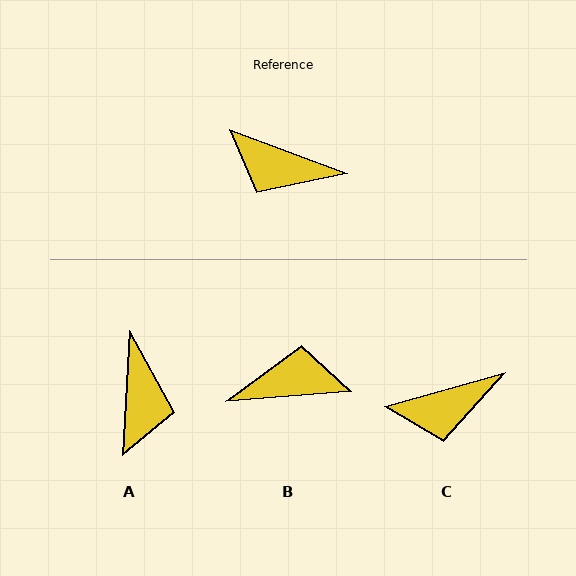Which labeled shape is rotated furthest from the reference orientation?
B, about 155 degrees away.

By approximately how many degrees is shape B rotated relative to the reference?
Approximately 155 degrees clockwise.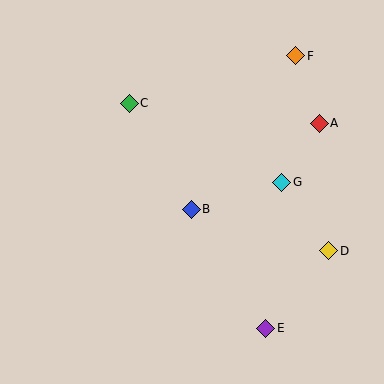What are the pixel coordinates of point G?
Point G is at (282, 182).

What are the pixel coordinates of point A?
Point A is at (319, 123).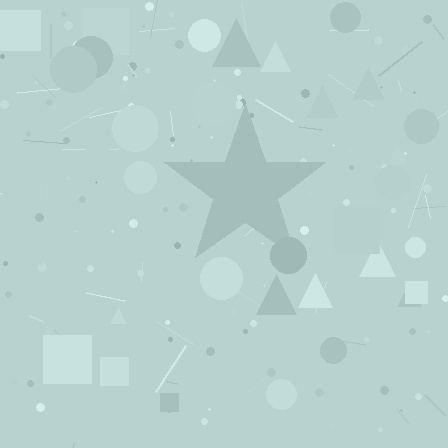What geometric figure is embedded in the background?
A star is embedded in the background.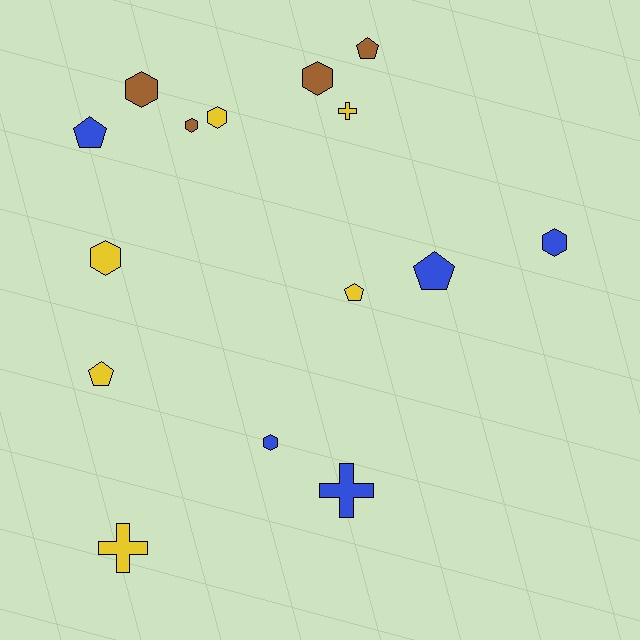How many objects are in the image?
There are 15 objects.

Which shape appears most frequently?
Hexagon, with 7 objects.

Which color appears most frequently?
Yellow, with 6 objects.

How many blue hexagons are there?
There are 2 blue hexagons.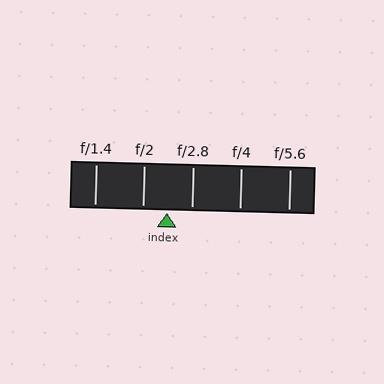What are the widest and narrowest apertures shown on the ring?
The widest aperture shown is f/1.4 and the narrowest is f/5.6.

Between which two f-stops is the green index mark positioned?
The index mark is between f/2 and f/2.8.